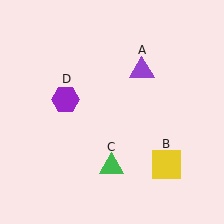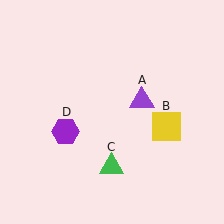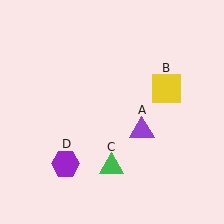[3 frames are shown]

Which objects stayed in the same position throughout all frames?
Green triangle (object C) remained stationary.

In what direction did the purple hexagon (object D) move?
The purple hexagon (object D) moved down.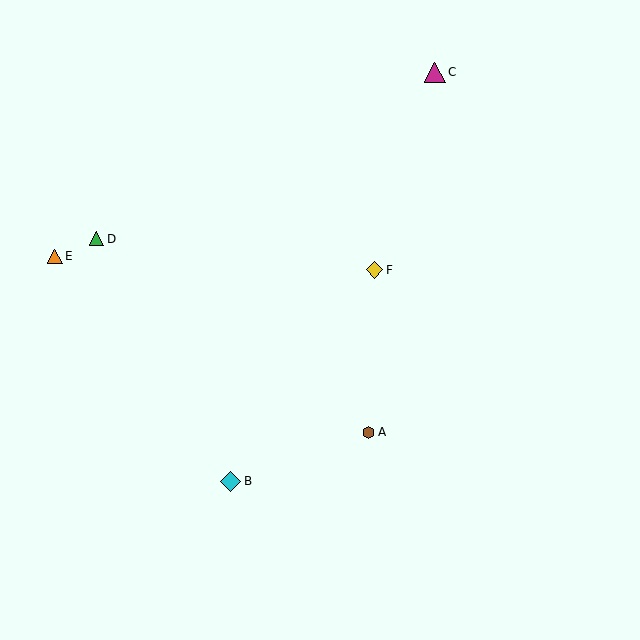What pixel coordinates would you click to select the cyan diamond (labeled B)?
Click at (231, 481) to select the cyan diamond B.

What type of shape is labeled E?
Shape E is an orange triangle.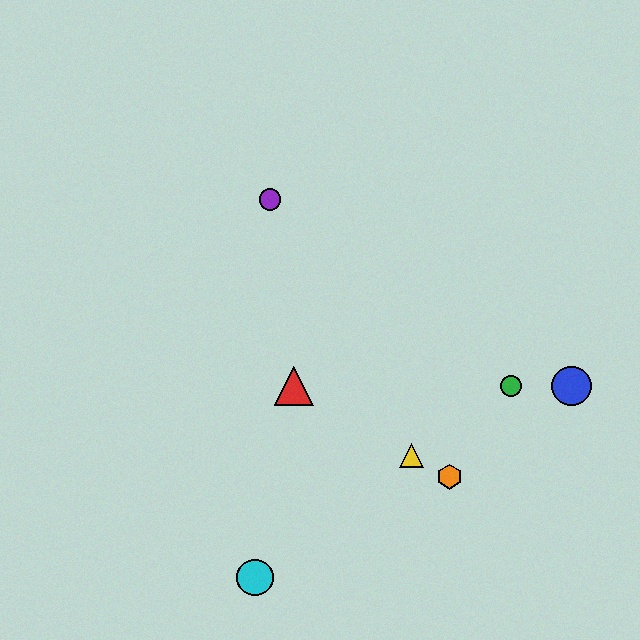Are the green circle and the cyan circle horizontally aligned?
No, the green circle is at y≈386 and the cyan circle is at y≈578.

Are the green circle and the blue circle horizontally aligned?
Yes, both are at y≈386.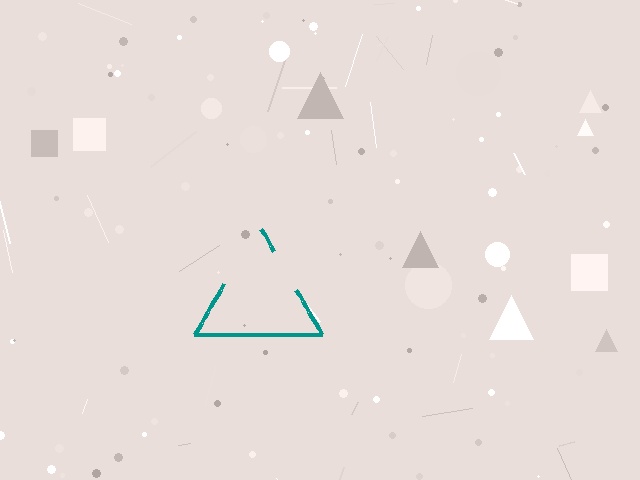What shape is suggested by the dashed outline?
The dashed outline suggests a triangle.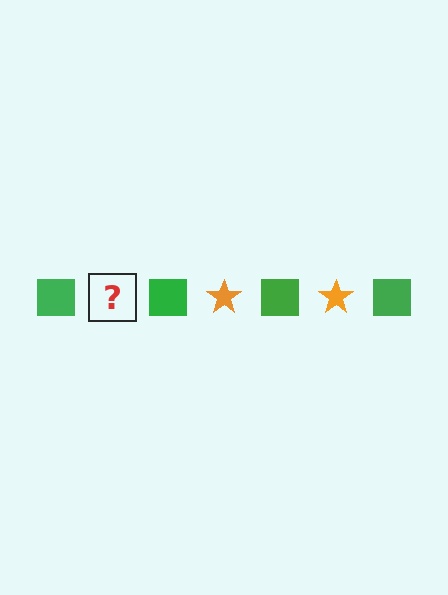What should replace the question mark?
The question mark should be replaced with an orange star.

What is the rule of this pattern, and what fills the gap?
The rule is that the pattern alternates between green square and orange star. The gap should be filled with an orange star.